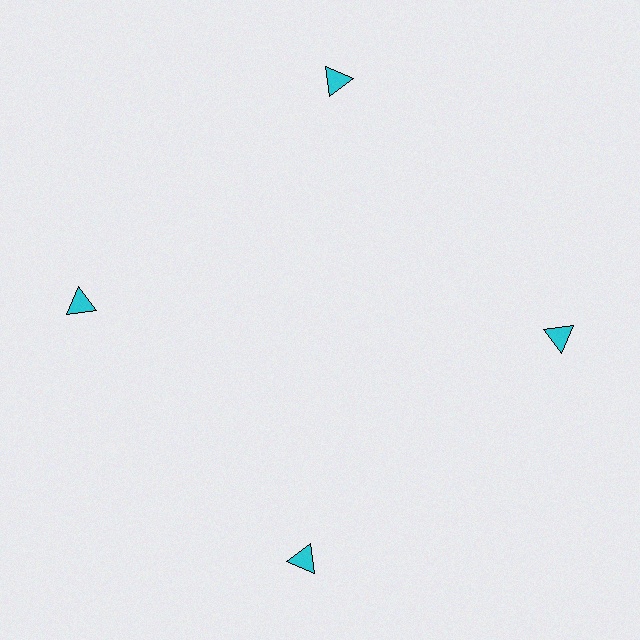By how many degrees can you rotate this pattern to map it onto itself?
The pattern maps onto itself every 90 degrees of rotation.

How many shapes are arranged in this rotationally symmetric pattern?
There are 4 shapes, arranged in 4 groups of 1.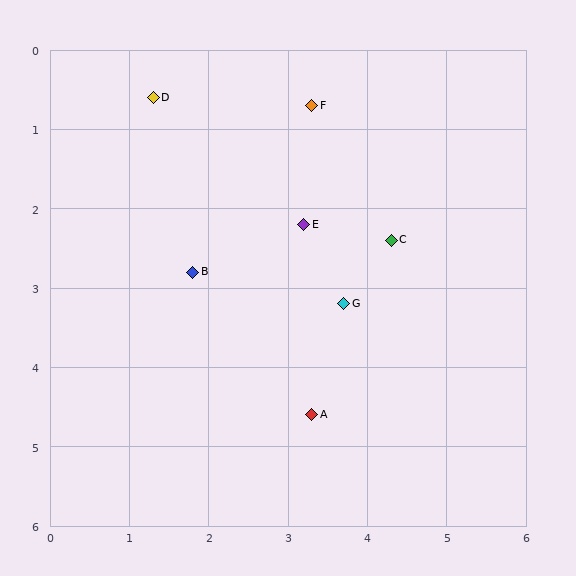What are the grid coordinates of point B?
Point B is at approximately (1.8, 2.8).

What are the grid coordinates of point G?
Point G is at approximately (3.7, 3.2).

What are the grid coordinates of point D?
Point D is at approximately (1.3, 0.6).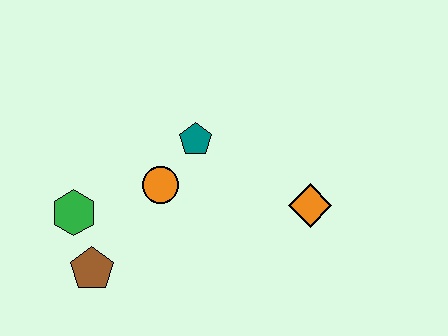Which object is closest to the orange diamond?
The teal pentagon is closest to the orange diamond.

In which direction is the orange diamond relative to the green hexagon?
The orange diamond is to the right of the green hexagon.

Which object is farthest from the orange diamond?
The green hexagon is farthest from the orange diamond.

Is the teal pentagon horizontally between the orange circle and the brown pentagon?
No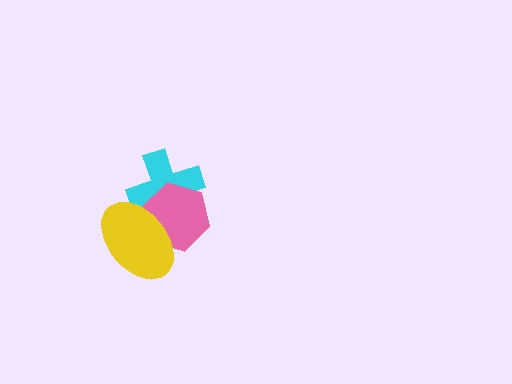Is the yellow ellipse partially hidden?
No, no other shape covers it.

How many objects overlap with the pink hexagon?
2 objects overlap with the pink hexagon.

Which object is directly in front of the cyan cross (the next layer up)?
The pink hexagon is directly in front of the cyan cross.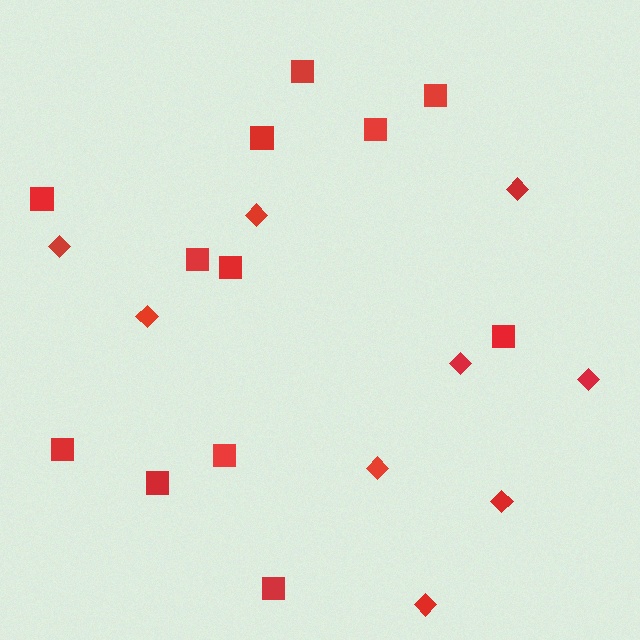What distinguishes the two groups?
There are 2 groups: one group of squares (12) and one group of diamonds (9).